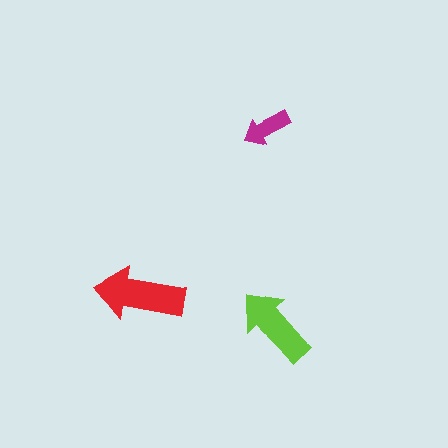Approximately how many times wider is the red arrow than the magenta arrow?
About 2 times wider.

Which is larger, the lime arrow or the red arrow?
The red one.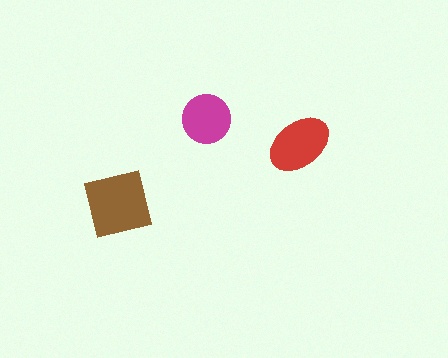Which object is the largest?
The brown square.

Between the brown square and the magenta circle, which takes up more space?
The brown square.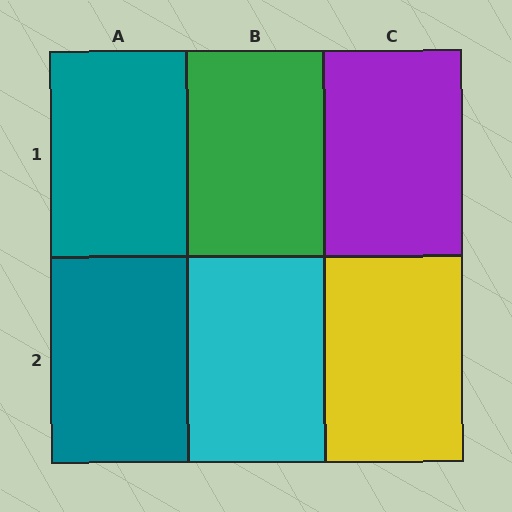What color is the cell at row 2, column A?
Teal.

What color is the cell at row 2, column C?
Yellow.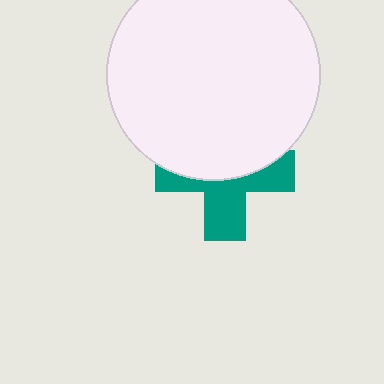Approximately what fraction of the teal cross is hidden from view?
Roughly 52% of the teal cross is hidden behind the white circle.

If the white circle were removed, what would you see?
You would see the complete teal cross.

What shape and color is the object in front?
The object in front is a white circle.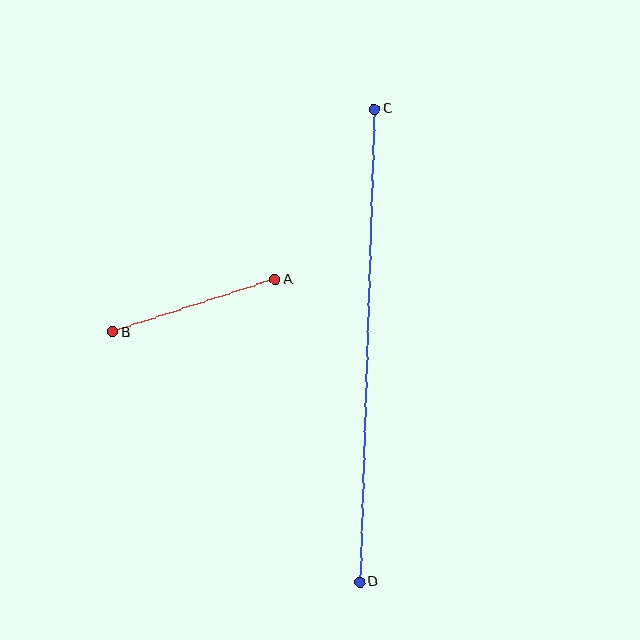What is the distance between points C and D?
The distance is approximately 473 pixels.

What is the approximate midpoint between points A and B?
The midpoint is at approximately (194, 306) pixels.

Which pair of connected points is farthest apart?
Points C and D are farthest apart.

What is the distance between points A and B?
The distance is approximately 170 pixels.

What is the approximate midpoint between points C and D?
The midpoint is at approximately (367, 345) pixels.